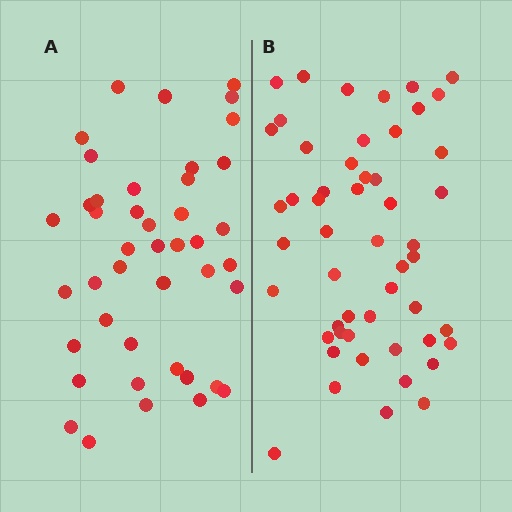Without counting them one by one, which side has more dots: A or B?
Region B (the right region) has more dots.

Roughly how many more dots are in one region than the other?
Region B has roughly 8 or so more dots than region A.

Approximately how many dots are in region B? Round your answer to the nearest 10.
About 50 dots. (The exact count is 52, which rounds to 50.)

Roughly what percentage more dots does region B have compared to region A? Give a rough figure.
About 20% more.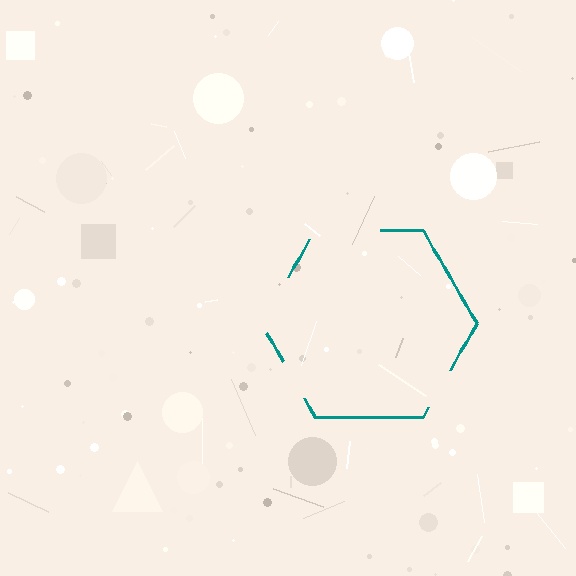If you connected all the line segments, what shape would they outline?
They would outline a hexagon.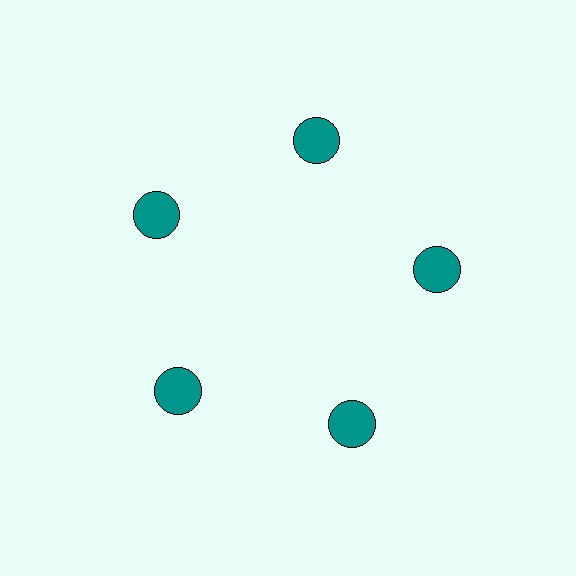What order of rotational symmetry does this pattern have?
This pattern has 5-fold rotational symmetry.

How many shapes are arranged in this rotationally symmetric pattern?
There are 5 shapes, arranged in 5 groups of 1.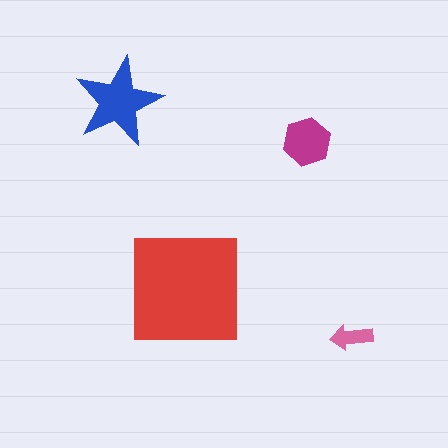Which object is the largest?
The red square.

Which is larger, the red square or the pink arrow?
The red square.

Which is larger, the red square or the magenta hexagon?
The red square.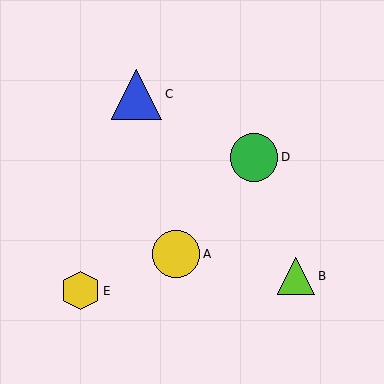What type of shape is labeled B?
Shape B is a lime triangle.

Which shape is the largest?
The blue triangle (labeled C) is the largest.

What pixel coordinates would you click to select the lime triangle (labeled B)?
Click at (296, 276) to select the lime triangle B.